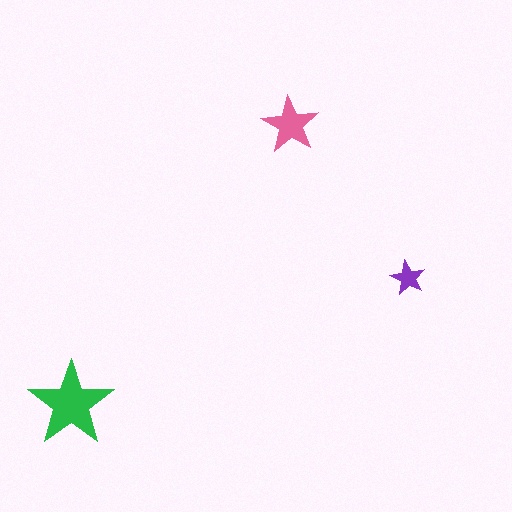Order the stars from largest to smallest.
the green one, the pink one, the purple one.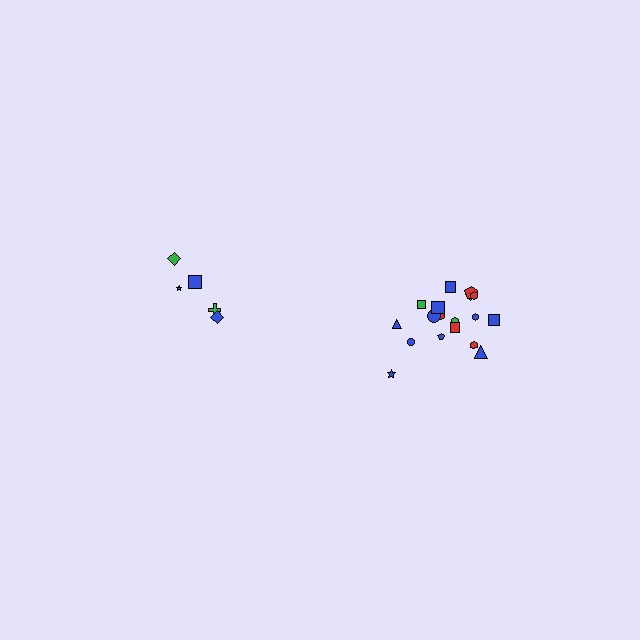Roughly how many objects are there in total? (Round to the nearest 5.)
Roughly 25 objects in total.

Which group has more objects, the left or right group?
The right group.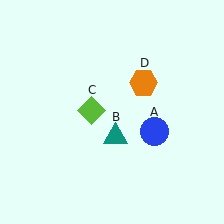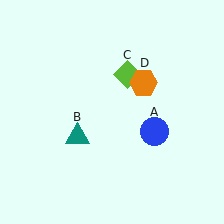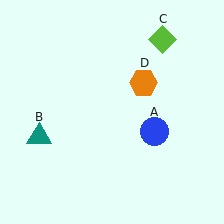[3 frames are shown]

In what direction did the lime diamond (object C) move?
The lime diamond (object C) moved up and to the right.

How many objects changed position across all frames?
2 objects changed position: teal triangle (object B), lime diamond (object C).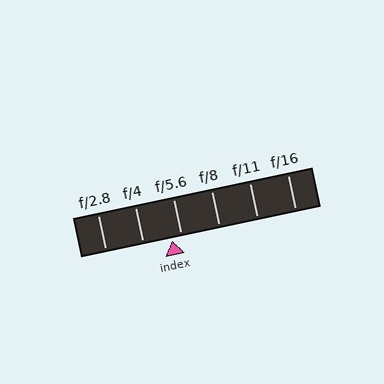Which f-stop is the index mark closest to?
The index mark is closest to f/5.6.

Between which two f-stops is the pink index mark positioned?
The index mark is between f/4 and f/5.6.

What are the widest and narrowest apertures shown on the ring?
The widest aperture shown is f/2.8 and the narrowest is f/16.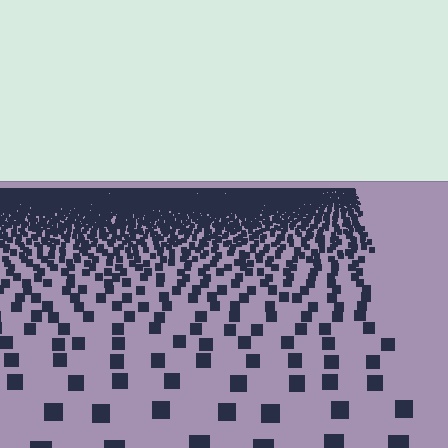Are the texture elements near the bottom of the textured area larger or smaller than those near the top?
Larger. Near the bottom, elements are closer to the viewer and appear at a bigger on-screen size.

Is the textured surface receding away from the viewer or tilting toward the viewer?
The surface is receding away from the viewer. Texture elements get smaller and denser toward the top.